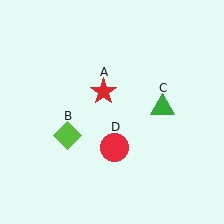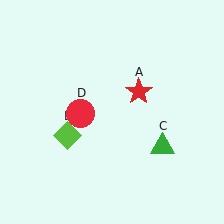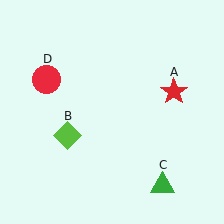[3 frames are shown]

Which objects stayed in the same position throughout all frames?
Lime diamond (object B) remained stationary.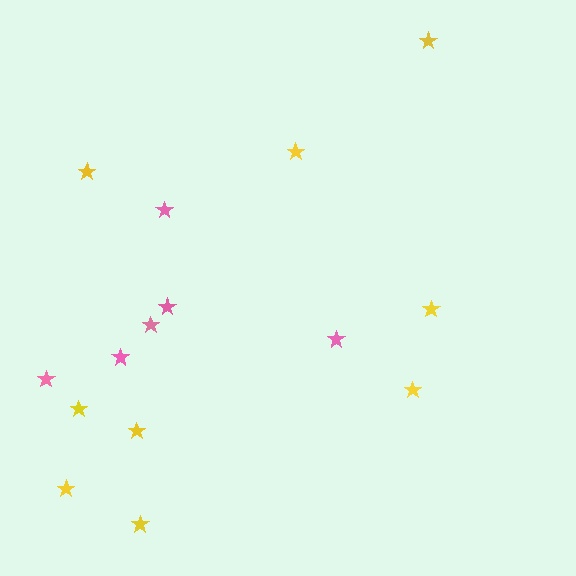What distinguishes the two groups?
There are 2 groups: one group of pink stars (6) and one group of yellow stars (9).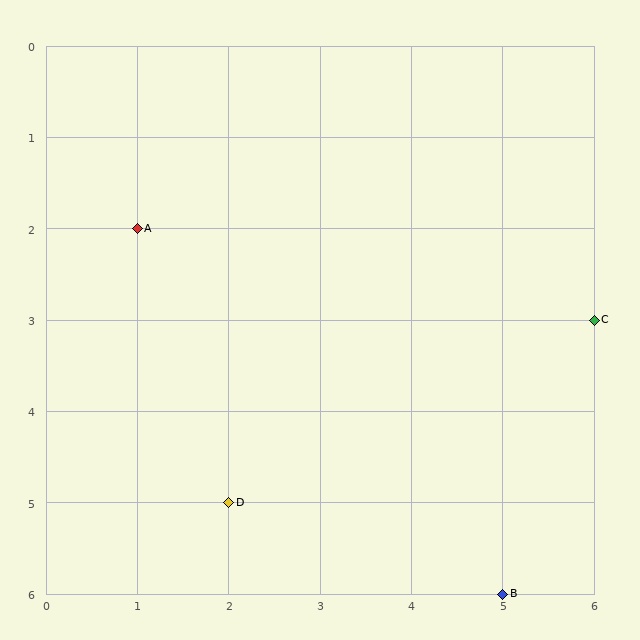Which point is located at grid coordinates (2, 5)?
Point D is at (2, 5).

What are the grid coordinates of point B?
Point B is at grid coordinates (5, 6).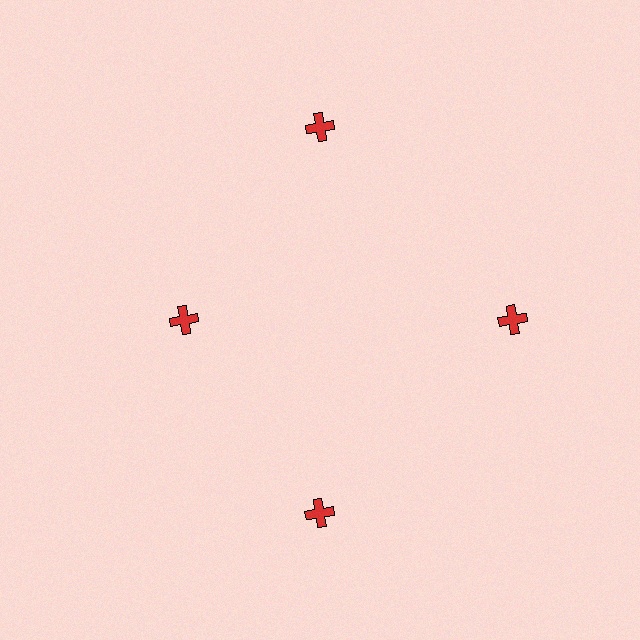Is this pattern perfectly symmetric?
No. The 4 red crosses are arranged in a ring, but one element near the 9 o'clock position is pulled inward toward the center, breaking the 4-fold rotational symmetry.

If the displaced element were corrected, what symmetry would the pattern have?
It would have 4-fold rotational symmetry — the pattern would map onto itself every 90 degrees.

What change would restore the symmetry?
The symmetry would be restored by moving it outward, back onto the ring so that all 4 crosses sit at equal angles and equal distance from the center.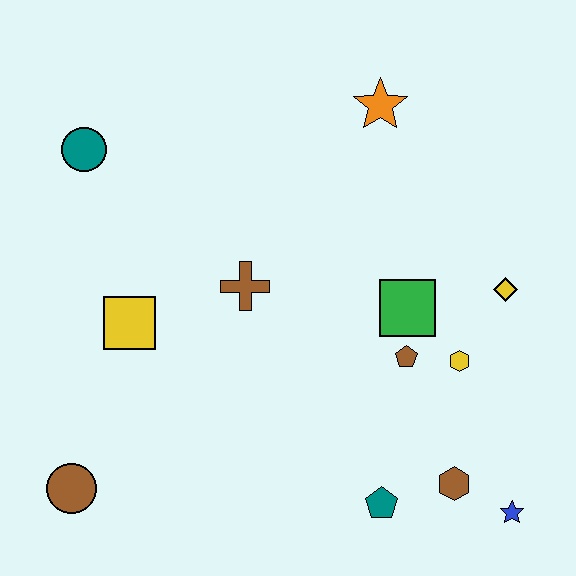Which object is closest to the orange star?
The green square is closest to the orange star.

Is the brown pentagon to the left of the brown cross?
No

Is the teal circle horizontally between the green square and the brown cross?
No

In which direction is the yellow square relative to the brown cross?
The yellow square is to the left of the brown cross.